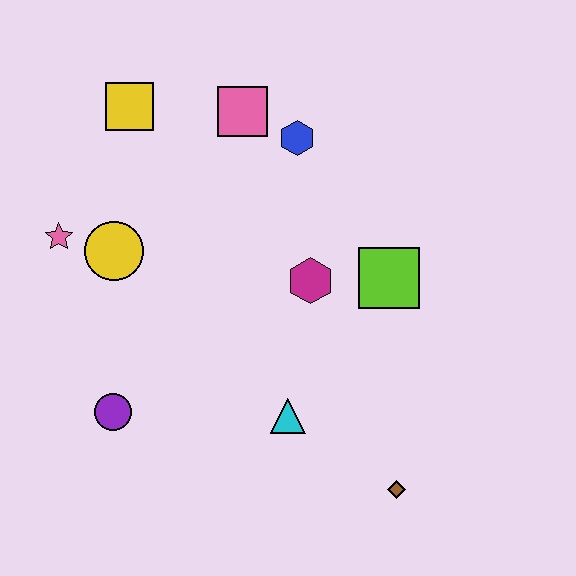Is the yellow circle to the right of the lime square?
No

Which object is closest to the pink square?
The blue hexagon is closest to the pink square.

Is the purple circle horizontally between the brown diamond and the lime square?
No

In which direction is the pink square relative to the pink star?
The pink square is to the right of the pink star.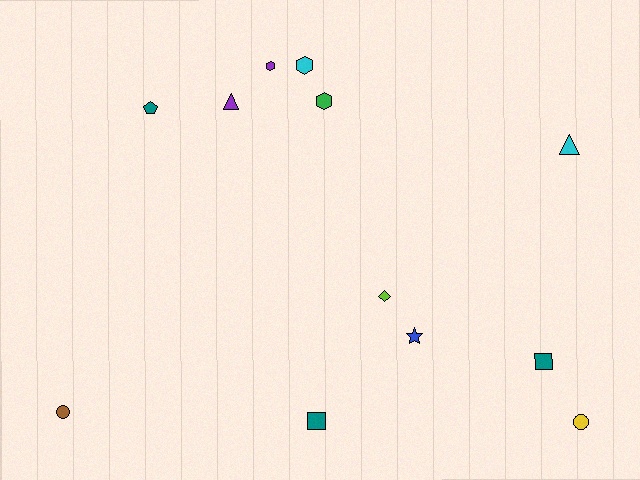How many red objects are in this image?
There are no red objects.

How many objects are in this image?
There are 12 objects.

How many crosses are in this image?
There are no crosses.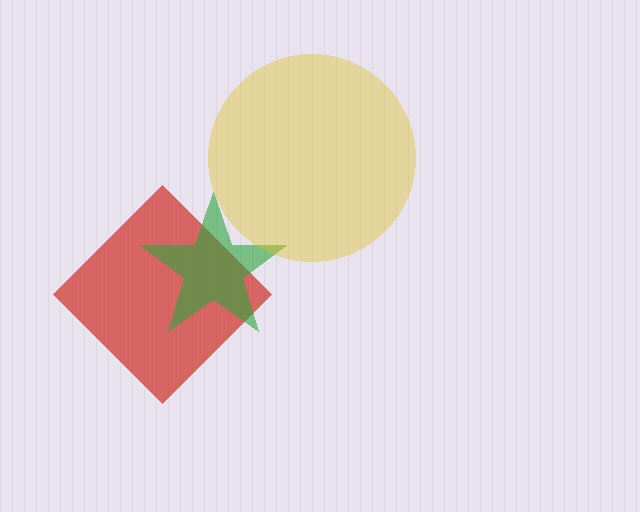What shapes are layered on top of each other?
The layered shapes are: a red diamond, a green star, a yellow circle.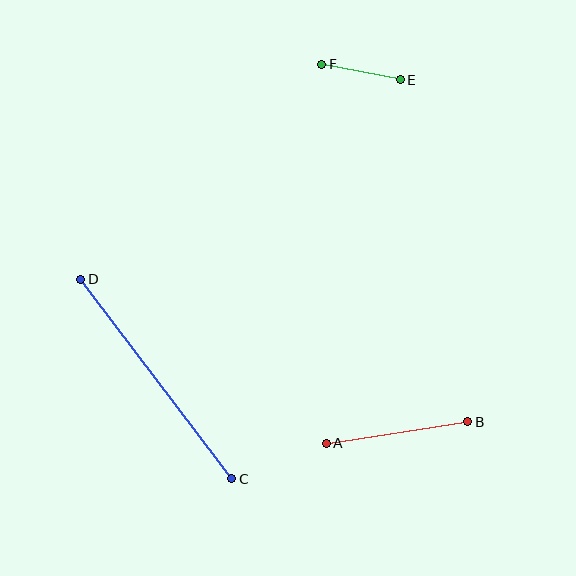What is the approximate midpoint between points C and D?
The midpoint is at approximately (156, 379) pixels.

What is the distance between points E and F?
The distance is approximately 80 pixels.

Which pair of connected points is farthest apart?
Points C and D are farthest apart.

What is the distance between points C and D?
The distance is approximately 250 pixels.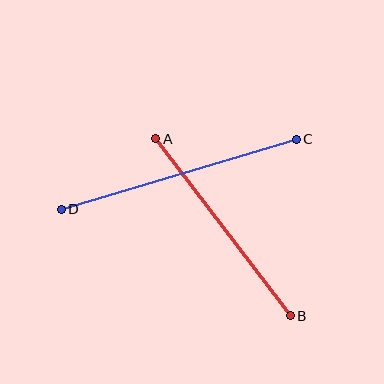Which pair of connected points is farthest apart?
Points C and D are farthest apart.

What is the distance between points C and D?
The distance is approximately 245 pixels.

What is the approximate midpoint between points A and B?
The midpoint is at approximately (223, 227) pixels.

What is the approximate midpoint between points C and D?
The midpoint is at approximately (179, 174) pixels.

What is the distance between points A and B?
The distance is approximately 223 pixels.